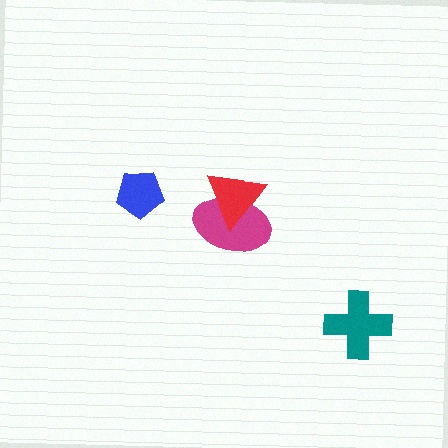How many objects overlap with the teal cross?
0 objects overlap with the teal cross.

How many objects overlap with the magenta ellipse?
1 object overlaps with the magenta ellipse.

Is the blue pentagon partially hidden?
No, no other shape covers it.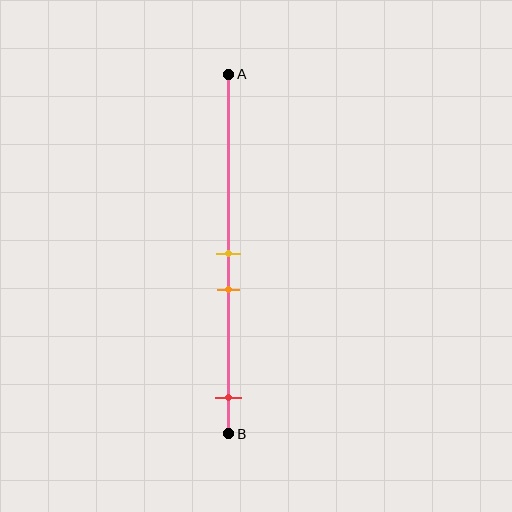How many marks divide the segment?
There are 3 marks dividing the segment.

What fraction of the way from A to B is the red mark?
The red mark is approximately 90% (0.9) of the way from A to B.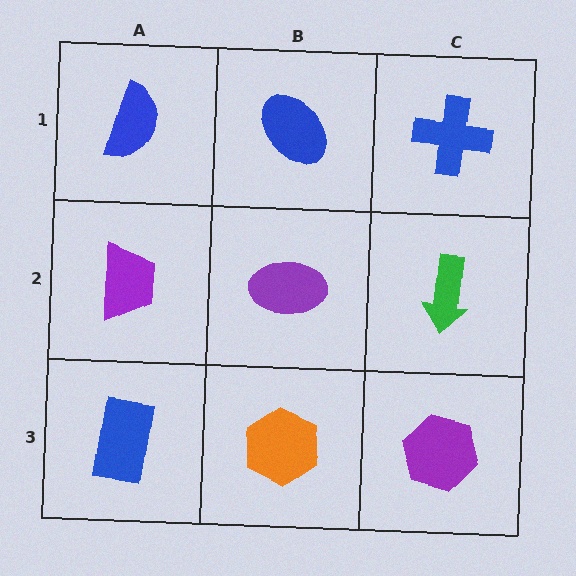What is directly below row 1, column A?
A purple trapezoid.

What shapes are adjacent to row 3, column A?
A purple trapezoid (row 2, column A), an orange hexagon (row 3, column B).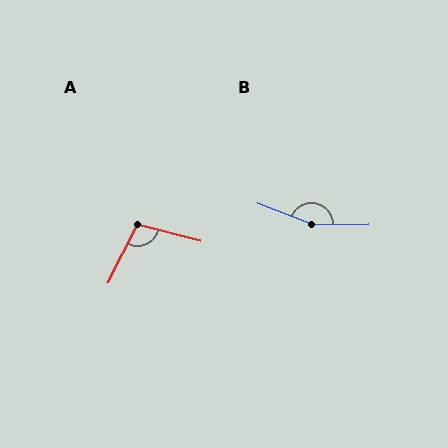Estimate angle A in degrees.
Approximately 102 degrees.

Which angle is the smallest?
A, at approximately 102 degrees.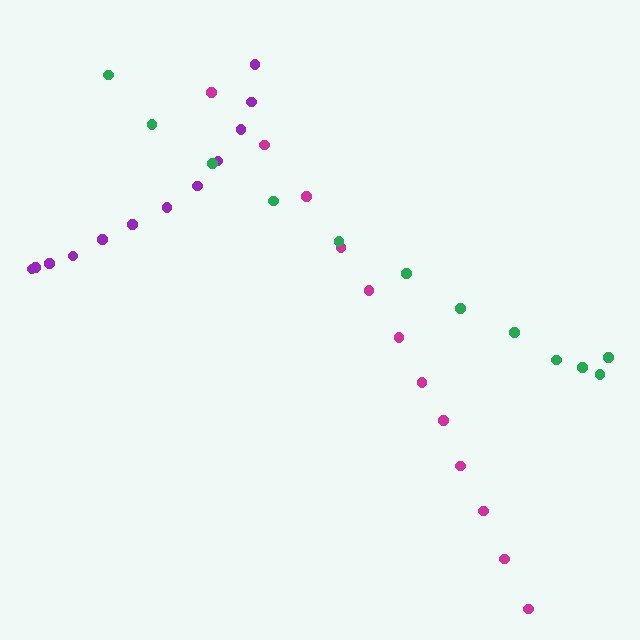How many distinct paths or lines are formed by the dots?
There are 3 distinct paths.